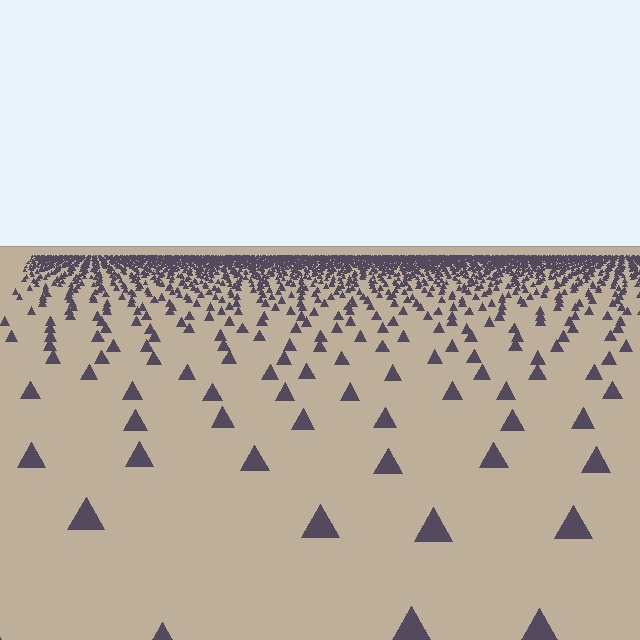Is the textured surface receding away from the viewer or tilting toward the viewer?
The surface is receding away from the viewer. Texture elements get smaller and denser toward the top.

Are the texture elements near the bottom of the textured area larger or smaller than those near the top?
Larger. Near the bottom, elements are closer to the viewer and appear at a bigger on-screen size.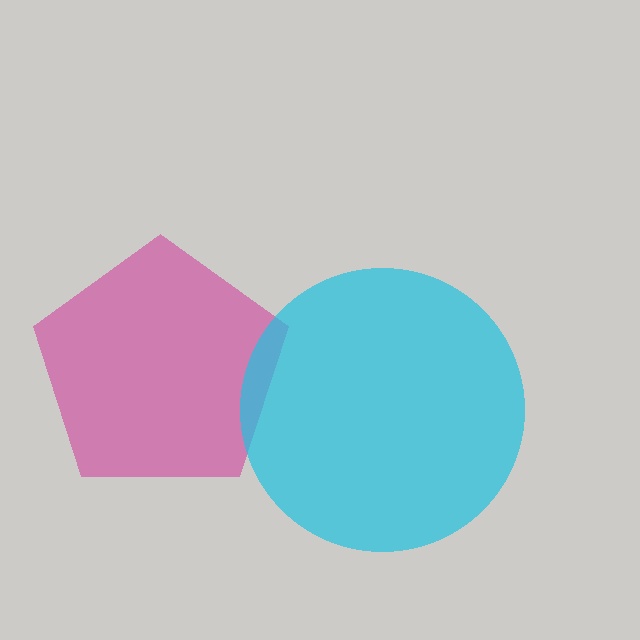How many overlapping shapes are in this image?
There are 2 overlapping shapes in the image.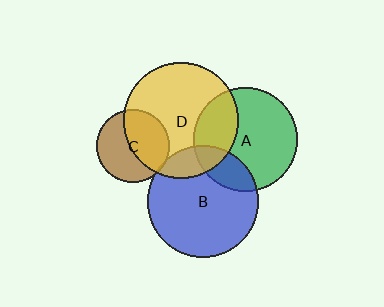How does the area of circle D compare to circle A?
Approximately 1.2 times.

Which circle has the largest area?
Circle D (yellow).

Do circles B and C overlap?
Yes.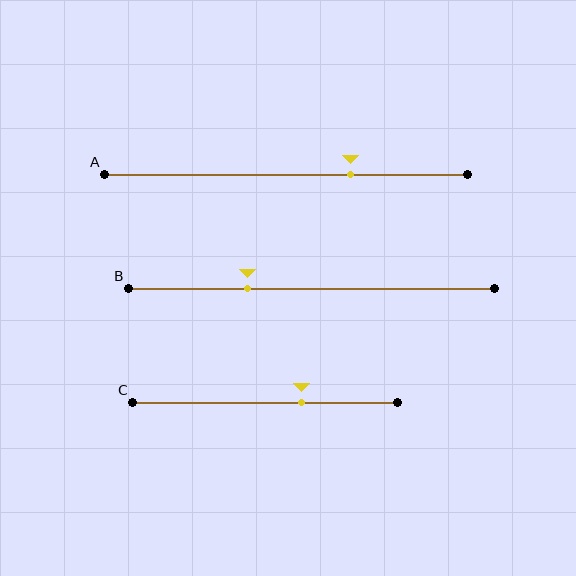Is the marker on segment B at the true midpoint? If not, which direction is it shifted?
No, the marker on segment B is shifted to the left by about 18% of the segment length.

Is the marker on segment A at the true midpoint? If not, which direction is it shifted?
No, the marker on segment A is shifted to the right by about 18% of the segment length.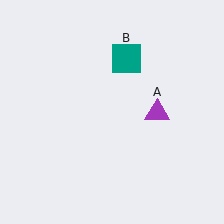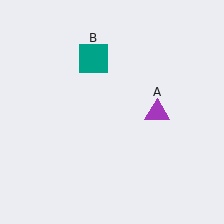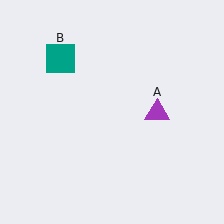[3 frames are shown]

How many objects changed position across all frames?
1 object changed position: teal square (object B).